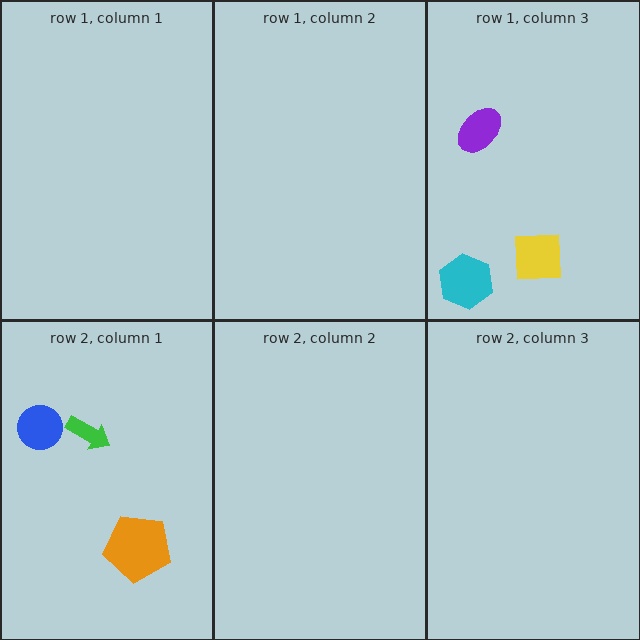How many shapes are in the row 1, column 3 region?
3.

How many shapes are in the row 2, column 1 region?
3.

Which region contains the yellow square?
The row 1, column 3 region.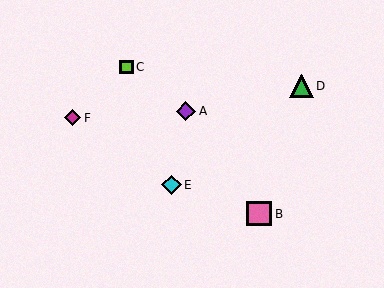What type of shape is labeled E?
Shape E is a cyan diamond.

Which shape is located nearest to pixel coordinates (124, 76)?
The lime square (labeled C) at (126, 67) is nearest to that location.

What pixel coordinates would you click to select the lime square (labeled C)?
Click at (126, 67) to select the lime square C.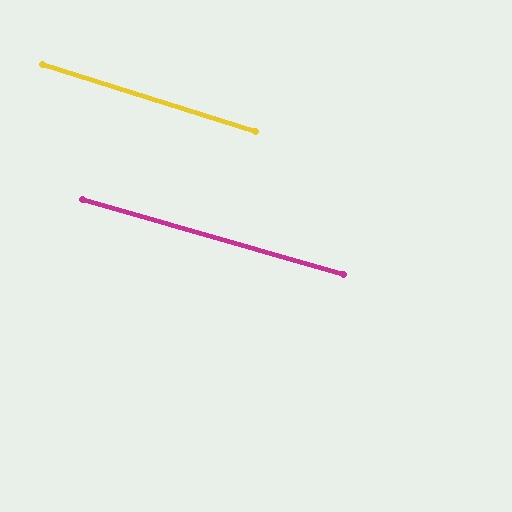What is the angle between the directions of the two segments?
Approximately 1 degree.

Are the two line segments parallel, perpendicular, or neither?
Parallel — their directions differ by only 1.4°.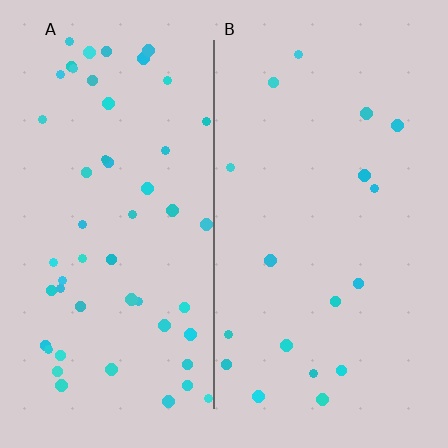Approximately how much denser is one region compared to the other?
Approximately 2.9× — region A over region B.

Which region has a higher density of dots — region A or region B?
A (the left).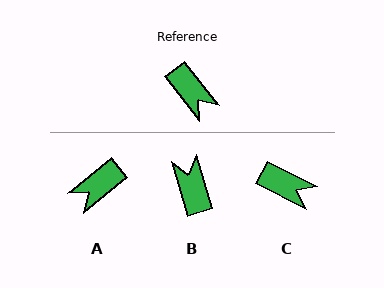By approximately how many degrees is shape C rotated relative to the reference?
Approximately 25 degrees counter-clockwise.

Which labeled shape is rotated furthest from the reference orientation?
B, about 159 degrees away.